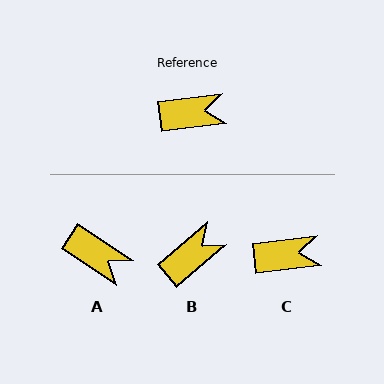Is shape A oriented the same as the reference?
No, it is off by about 40 degrees.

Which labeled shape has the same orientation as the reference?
C.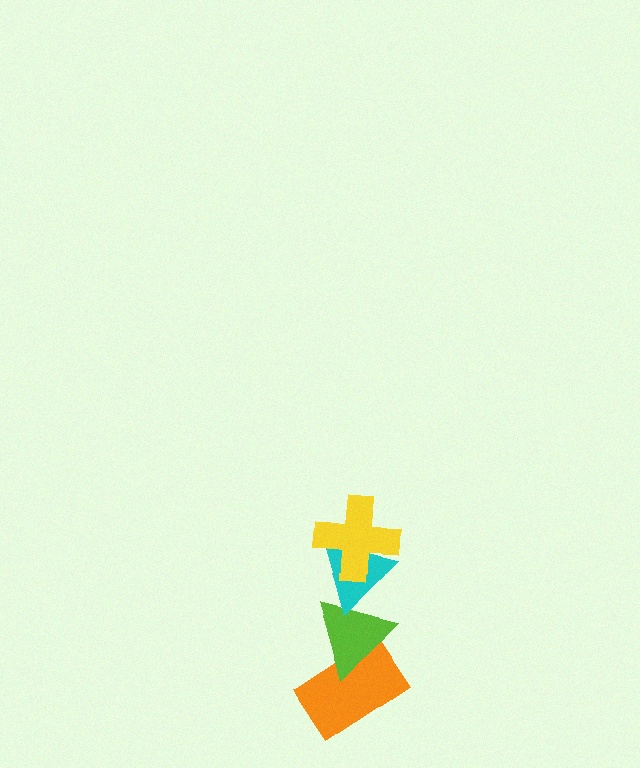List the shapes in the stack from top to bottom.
From top to bottom: the yellow cross, the cyan triangle, the lime triangle, the orange rectangle.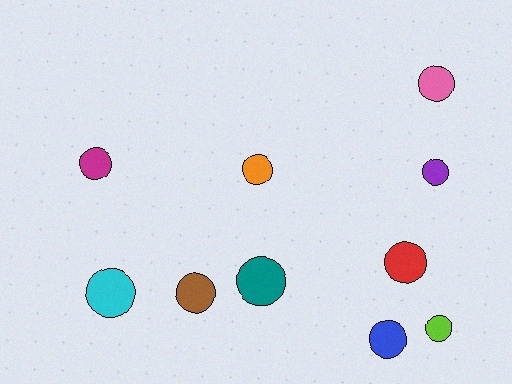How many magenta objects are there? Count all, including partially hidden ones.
There is 1 magenta object.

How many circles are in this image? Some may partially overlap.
There are 10 circles.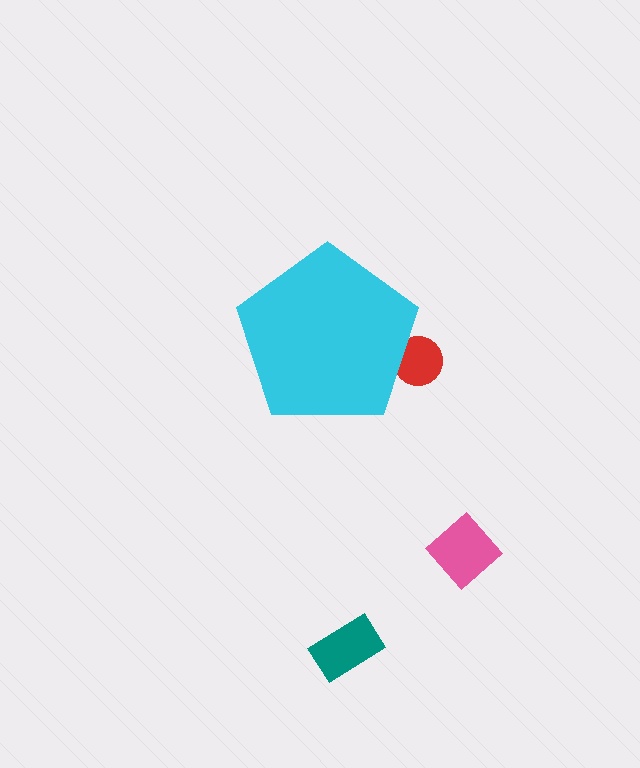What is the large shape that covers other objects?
A cyan pentagon.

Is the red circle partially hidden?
Yes, the red circle is partially hidden behind the cyan pentagon.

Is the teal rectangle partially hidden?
No, the teal rectangle is fully visible.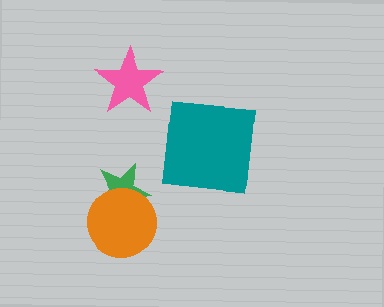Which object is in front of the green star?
The orange circle is in front of the green star.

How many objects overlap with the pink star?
0 objects overlap with the pink star.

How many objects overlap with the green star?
1 object overlaps with the green star.